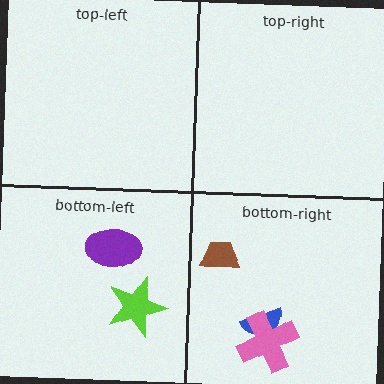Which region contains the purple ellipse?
The bottom-left region.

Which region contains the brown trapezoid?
The bottom-right region.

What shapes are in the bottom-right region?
The brown trapezoid, the blue semicircle, the pink cross.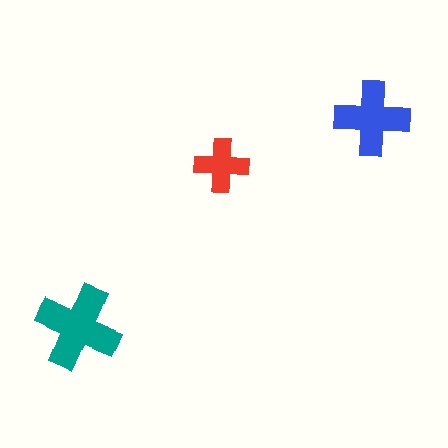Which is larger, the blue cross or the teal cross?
The teal one.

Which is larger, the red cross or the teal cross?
The teal one.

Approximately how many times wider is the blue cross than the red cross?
About 1.5 times wider.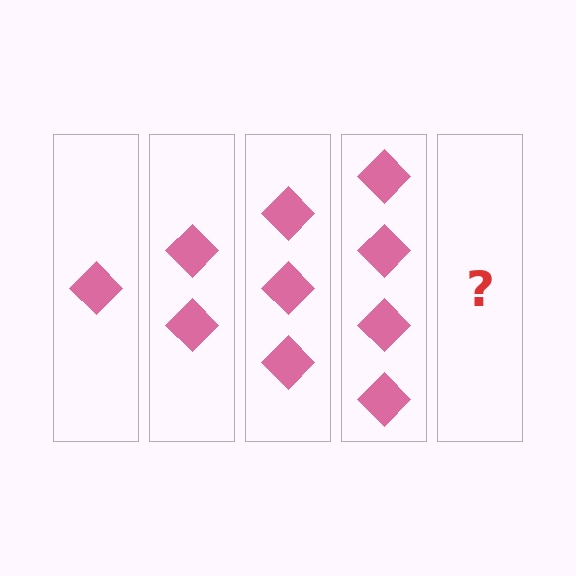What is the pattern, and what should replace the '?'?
The pattern is that each step adds one more diamond. The '?' should be 5 diamonds.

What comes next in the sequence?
The next element should be 5 diamonds.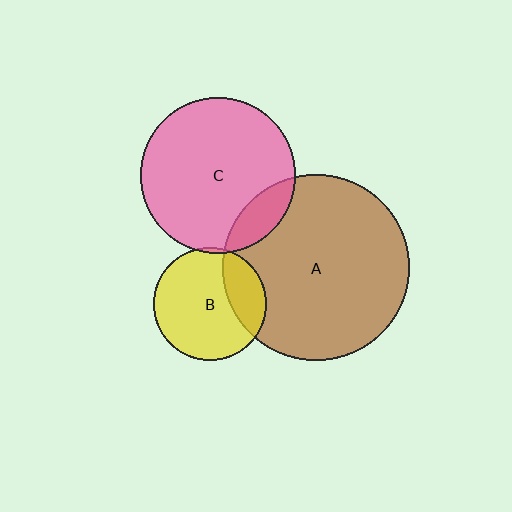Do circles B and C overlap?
Yes.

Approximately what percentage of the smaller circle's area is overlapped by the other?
Approximately 5%.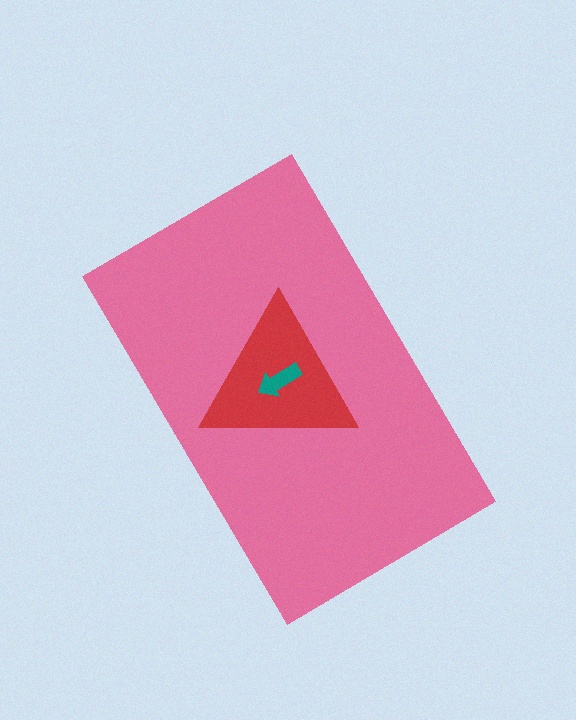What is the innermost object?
The teal arrow.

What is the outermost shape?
The pink rectangle.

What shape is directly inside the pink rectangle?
The red triangle.